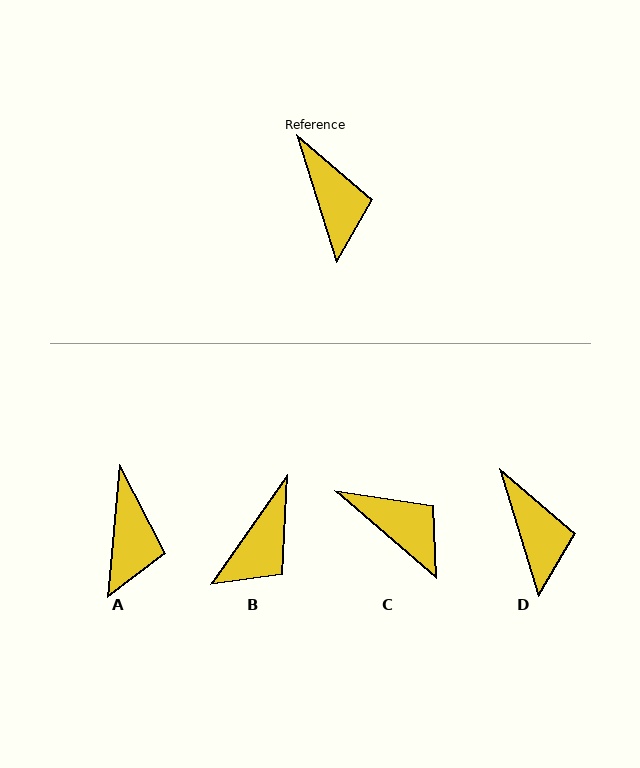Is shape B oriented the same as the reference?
No, it is off by about 52 degrees.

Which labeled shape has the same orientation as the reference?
D.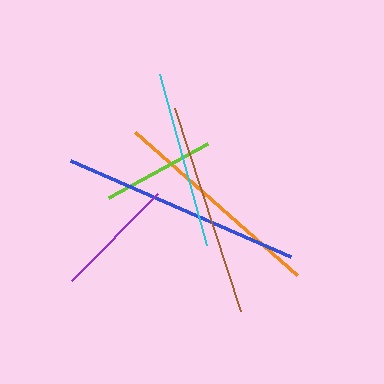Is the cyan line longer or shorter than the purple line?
The cyan line is longer than the purple line.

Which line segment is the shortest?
The lime line is the shortest at approximately 112 pixels.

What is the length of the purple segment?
The purple segment is approximately 122 pixels long.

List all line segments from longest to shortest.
From longest to shortest: blue, orange, brown, cyan, purple, lime.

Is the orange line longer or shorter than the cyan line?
The orange line is longer than the cyan line.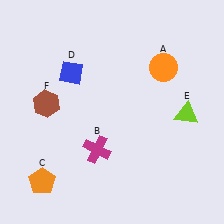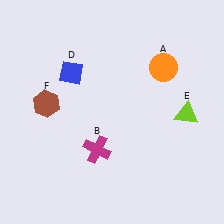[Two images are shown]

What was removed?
The orange pentagon (C) was removed in Image 2.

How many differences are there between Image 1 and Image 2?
There is 1 difference between the two images.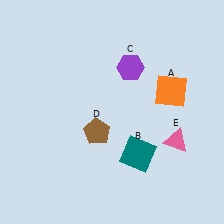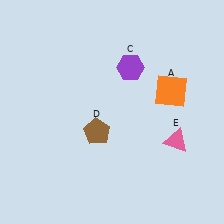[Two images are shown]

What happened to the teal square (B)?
The teal square (B) was removed in Image 2. It was in the bottom-right area of Image 1.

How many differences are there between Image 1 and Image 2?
There is 1 difference between the two images.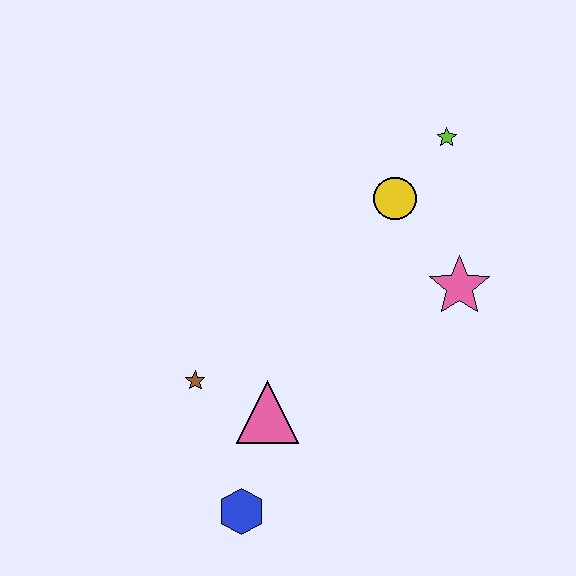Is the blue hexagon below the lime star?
Yes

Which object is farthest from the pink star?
The blue hexagon is farthest from the pink star.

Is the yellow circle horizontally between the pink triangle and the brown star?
No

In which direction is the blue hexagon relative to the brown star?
The blue hexagon is below the brown star.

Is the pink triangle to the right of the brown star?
Yes